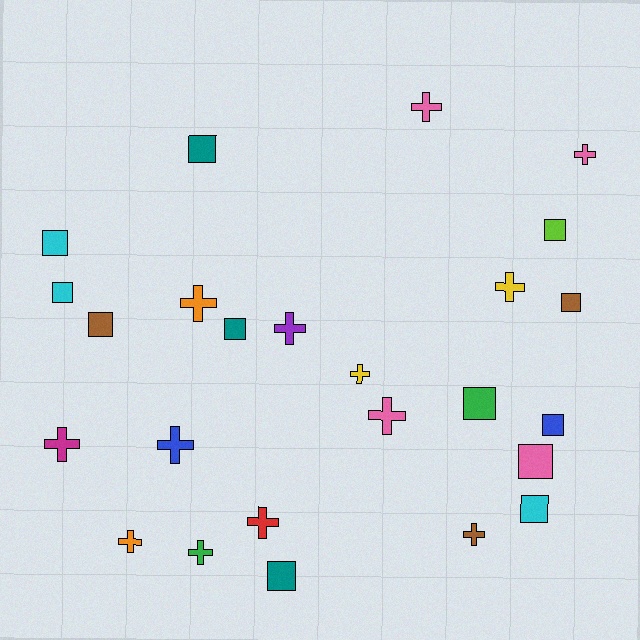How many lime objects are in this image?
There is 1 lime object.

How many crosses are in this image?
There are 13 crosses.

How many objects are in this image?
There are 25 objects.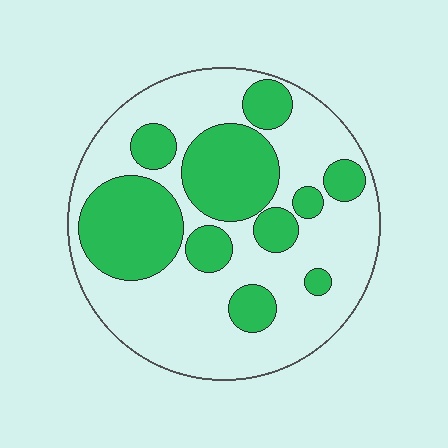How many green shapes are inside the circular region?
10.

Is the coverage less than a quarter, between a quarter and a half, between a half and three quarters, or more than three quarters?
Between a quarter and a half.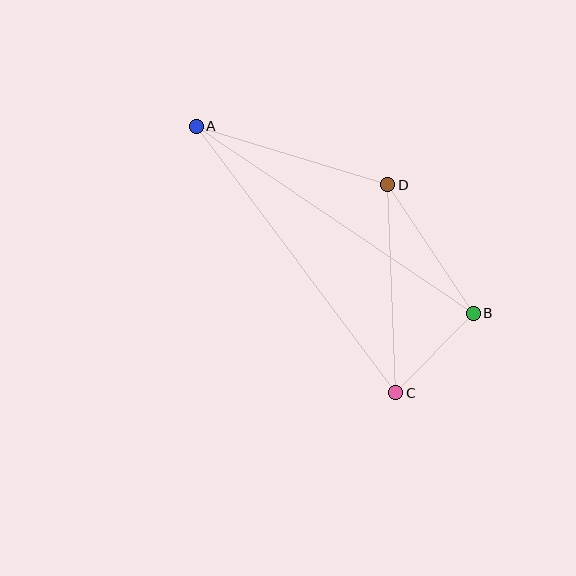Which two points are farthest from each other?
Points A and B are farthest from each other.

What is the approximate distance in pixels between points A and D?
The distance between A and D is approximately 200 pixels.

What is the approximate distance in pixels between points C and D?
The distance between C and D is approximately 208 pixels.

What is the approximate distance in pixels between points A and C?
The distance between A and C is approximately 333 pixels.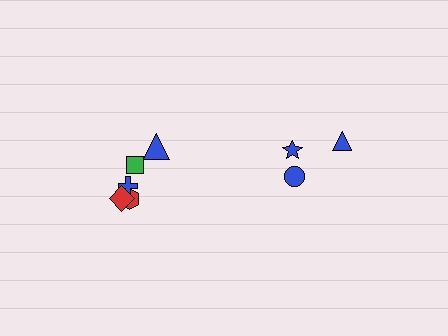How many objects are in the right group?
There are 3 objects.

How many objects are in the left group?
There are 5 objects.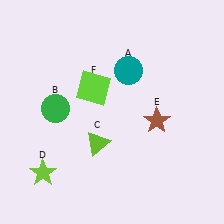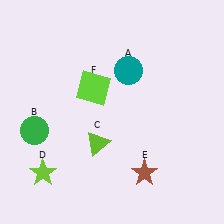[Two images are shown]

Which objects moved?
The objects that moved are: the green circle (B), the brown star (E).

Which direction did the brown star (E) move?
The brown star (E) moved down.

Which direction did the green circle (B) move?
The green circle (B) moved down.